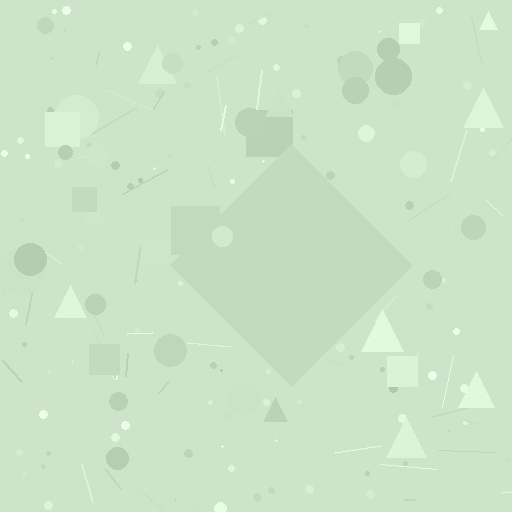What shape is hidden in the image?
A diamond is hidden in the image.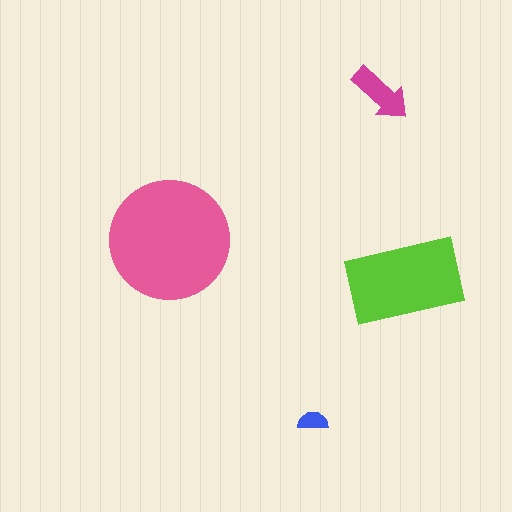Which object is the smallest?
The blue semicircle.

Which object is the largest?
The pink circle.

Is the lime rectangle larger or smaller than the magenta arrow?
Larger.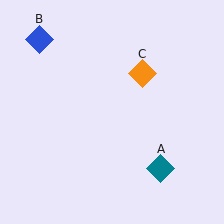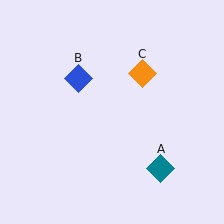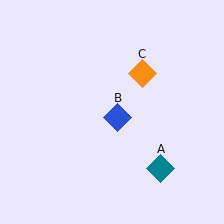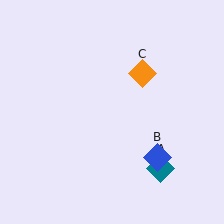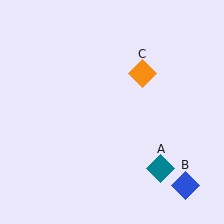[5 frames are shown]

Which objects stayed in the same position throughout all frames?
Teal diamond (object A) and orange diamond (object C) remained stationary.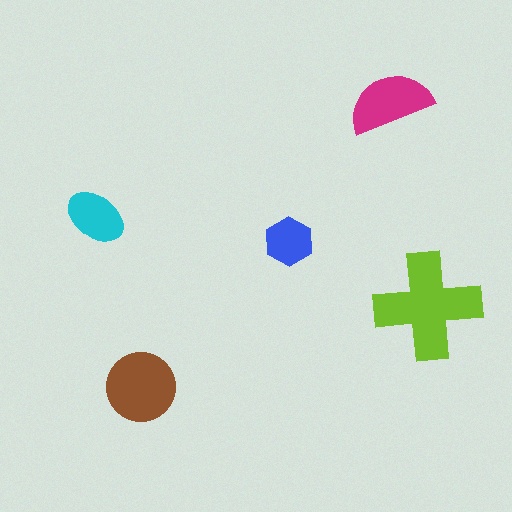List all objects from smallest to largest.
The blue hexagon, the cyan ellipse, the magenta semicircle, the brown circle, the lime cross.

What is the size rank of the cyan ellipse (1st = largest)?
4th.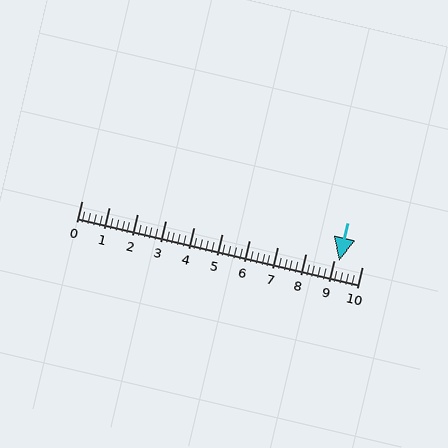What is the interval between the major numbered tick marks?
The major tick marks are spaced 1 units apart.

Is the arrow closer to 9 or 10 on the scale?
The arrow is closer to 9.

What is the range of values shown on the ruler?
The ruler shows values from 0 to 10.